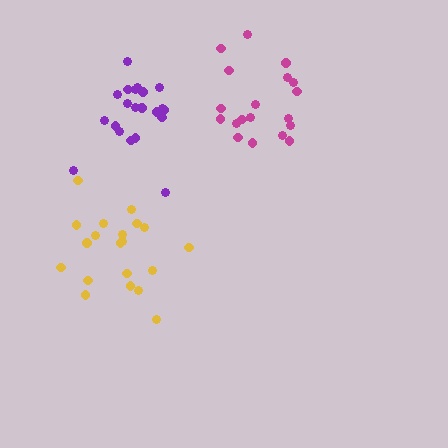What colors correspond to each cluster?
The clusters are colored: yellow, magenta, purple.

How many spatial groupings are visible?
There are 3 spatial groupings.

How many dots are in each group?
Group 1: 20 dots, Group 2: 19 dots, Group 3: 21 dots (60 total).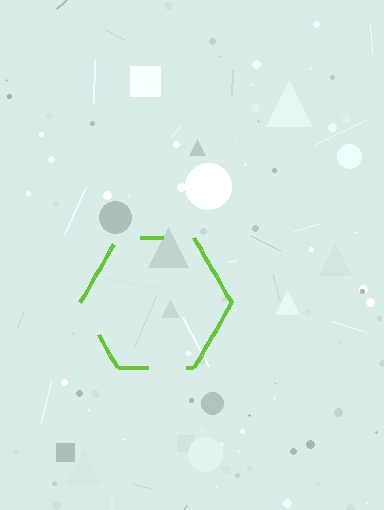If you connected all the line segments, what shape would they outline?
They would outline a hexagon.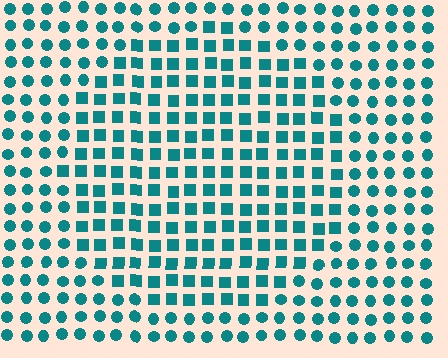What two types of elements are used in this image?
The image uses squares inside the circle region and circles outside it.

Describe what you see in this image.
The image is filled with small teal elements arranged in a uniform grid. A circle-shaped region contains squares, while the surrounding area contains circles. The boundary is defined purely by the change in element shape.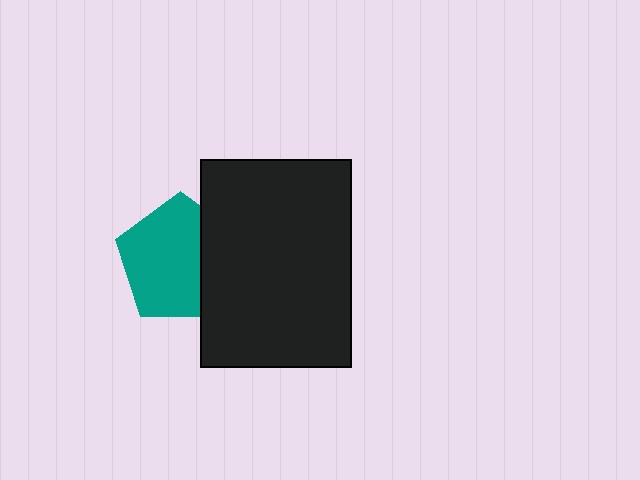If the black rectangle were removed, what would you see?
You would see the complete teal pentagon.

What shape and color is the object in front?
The object in front is a black rectangle.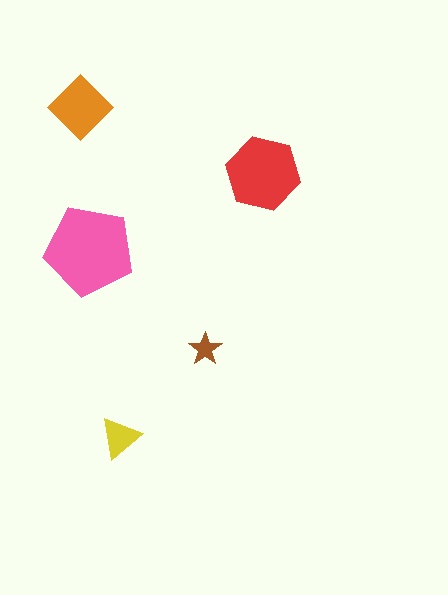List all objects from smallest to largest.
The brown star, the yellow triangle, the orange diamond, the red hexagon, the pink pentagon.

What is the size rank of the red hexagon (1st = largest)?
2nd.